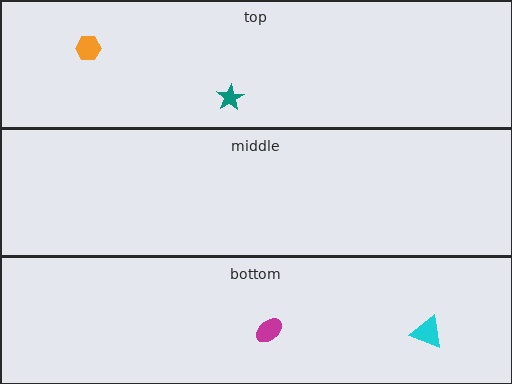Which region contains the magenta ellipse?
The bottom region.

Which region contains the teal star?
The top region.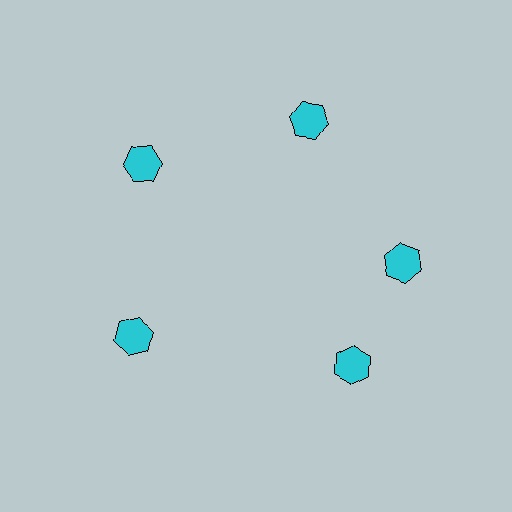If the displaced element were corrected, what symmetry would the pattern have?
It would have 5-fold rotational symmetry — the pattern would map onto itself every 72 degrees.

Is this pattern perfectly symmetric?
No. The 5 cyan hexagons are arranged in a ring, but one element near the 5 o'clock position is rotated out of alignment along the ring, breaking the 5-fold rotational symmetry.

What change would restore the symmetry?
The symmetry would be restored by rotating it back into even spacing with its neighbors so that all 5 hexagons sit at equal angles and equal distance from the center.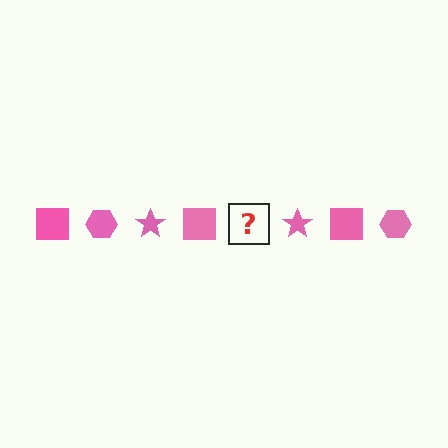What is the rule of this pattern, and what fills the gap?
The rule is that the pattern cycles through square, hexagon, star shapes in pink. The gap should be filled with a pink hexagon.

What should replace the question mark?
The question mark should be replaced with a pink hexagon.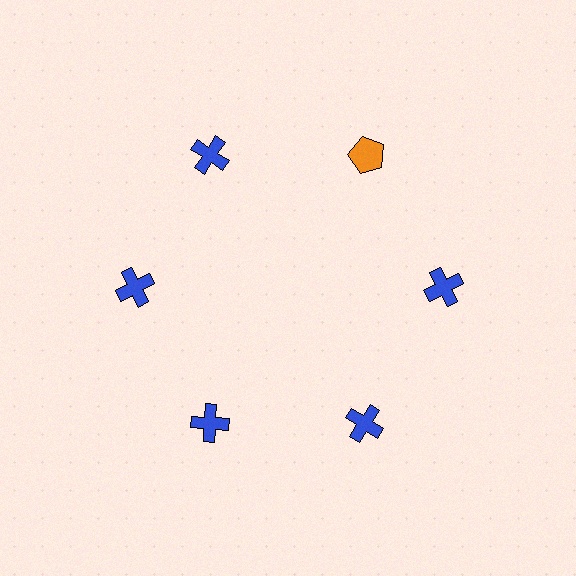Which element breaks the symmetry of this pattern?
The orange pentagon at roughly the 1 o'clock position breaks the symmetry. All other shapes are blue crosses.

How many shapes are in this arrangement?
There are 6 shapes arranged in a ring pattern.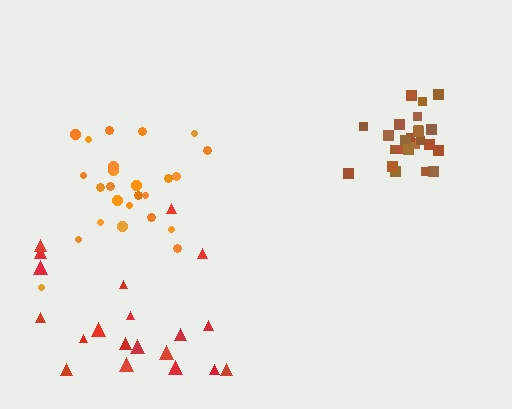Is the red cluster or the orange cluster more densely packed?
Orange.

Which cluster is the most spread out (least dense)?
Red.